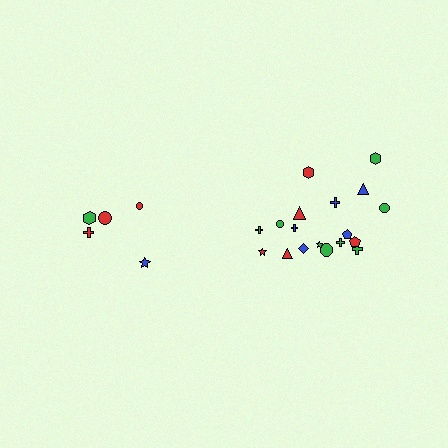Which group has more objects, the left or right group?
The right group.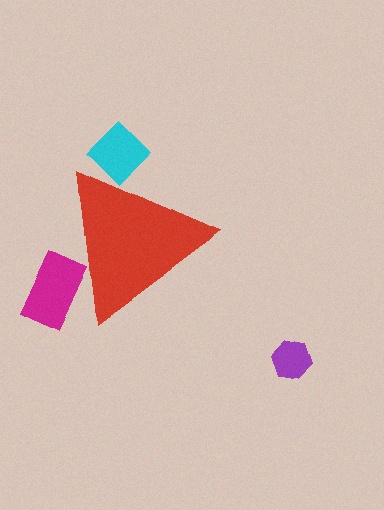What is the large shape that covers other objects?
A red triangle.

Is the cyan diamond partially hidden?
Yes, the cyan diamond is partially hidden behind the red triangle.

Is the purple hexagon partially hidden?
No, the purple hexagon is fully visible.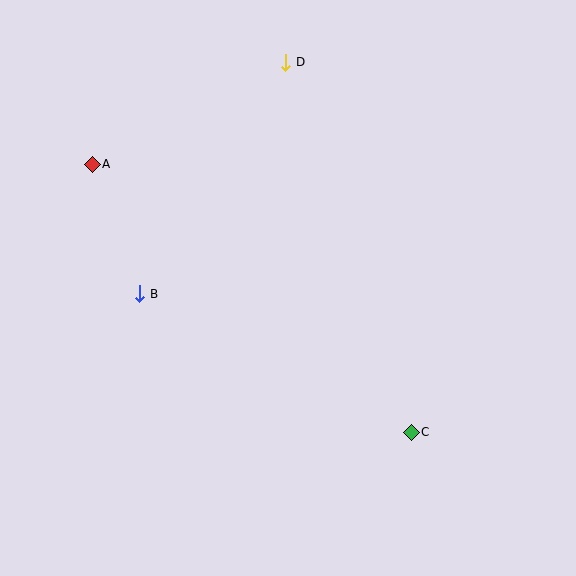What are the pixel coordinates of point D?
Point D is at (286, 62).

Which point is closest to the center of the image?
Point B at (140, 294) is closest to the center.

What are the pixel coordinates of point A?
Point A is at (92, 164).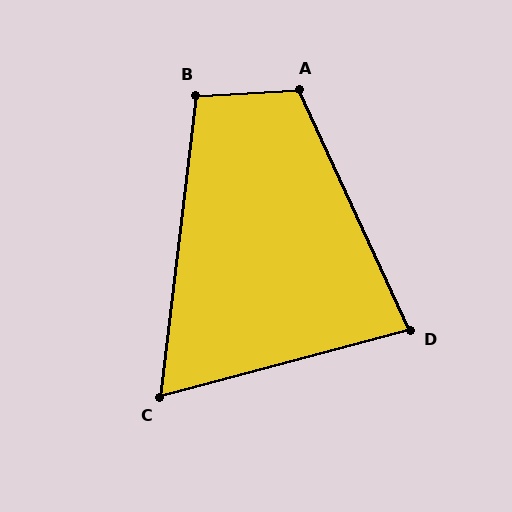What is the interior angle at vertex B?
Approximately 100 degrees (obtuse).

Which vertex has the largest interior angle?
A, at approximately 112 degrees.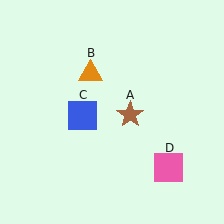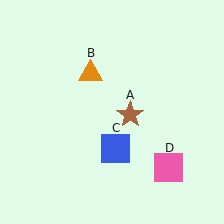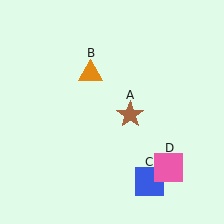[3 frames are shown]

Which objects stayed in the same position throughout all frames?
Brown star (object A) and orange triangle (object B) and pink square (object D) remained stationary.